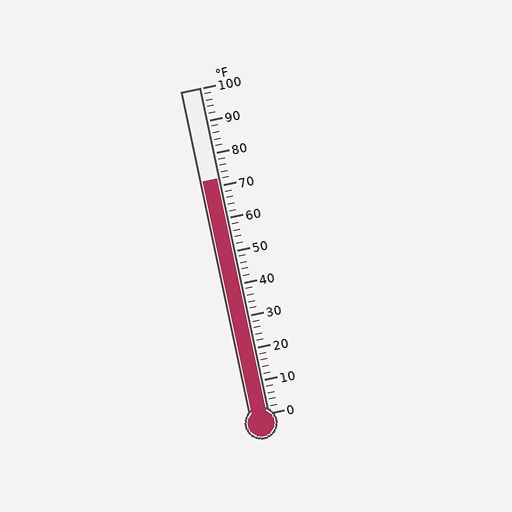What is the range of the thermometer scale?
The thermometer scale ranges from 0°F to 100°F.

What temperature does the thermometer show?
The thermometer shows approximately 72°F.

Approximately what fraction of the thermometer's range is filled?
The thermometer is filled to approximately 70% of its range.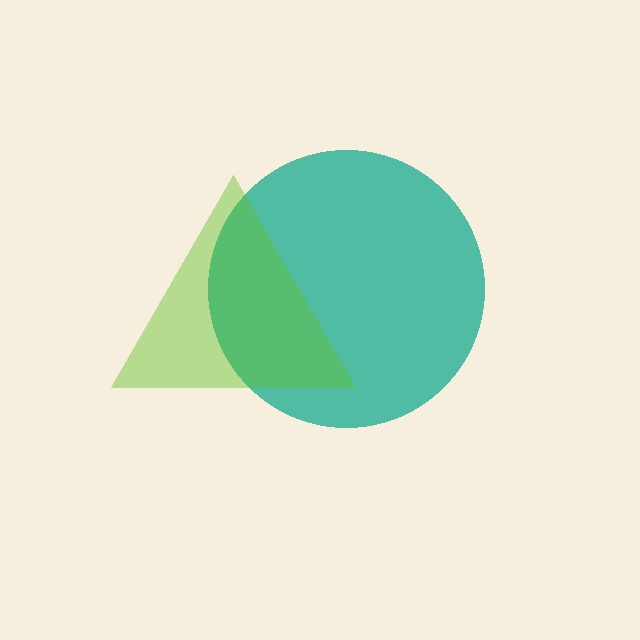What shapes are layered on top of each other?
The layered shapes are: a teal circle, a lime triangle.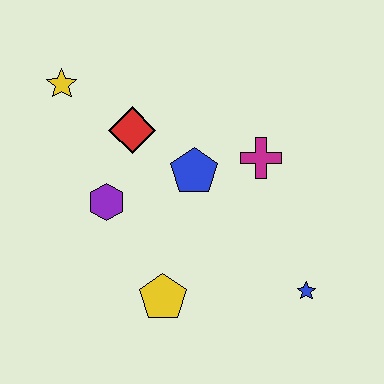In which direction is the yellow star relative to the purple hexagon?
The yellow star is above the purple hexagon.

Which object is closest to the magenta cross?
The blue pentagon is closest to the magenta cross.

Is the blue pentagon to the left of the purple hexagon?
No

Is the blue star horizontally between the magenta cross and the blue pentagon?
No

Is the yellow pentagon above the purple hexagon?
No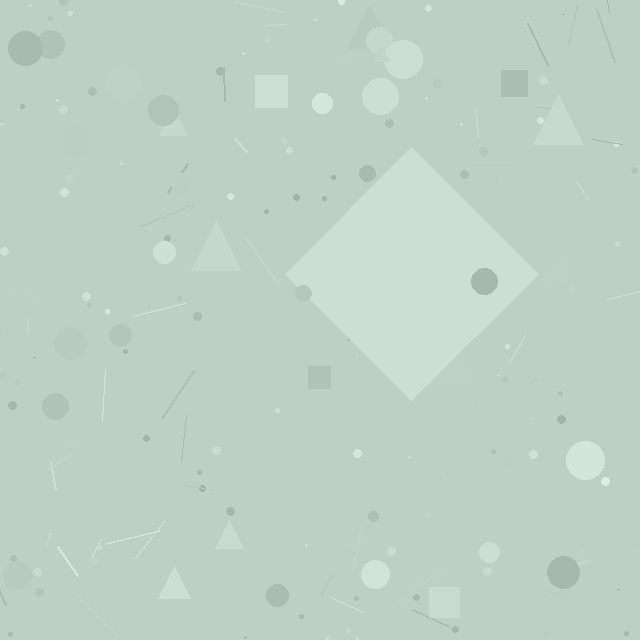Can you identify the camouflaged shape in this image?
The camouflaged shape is a diamond.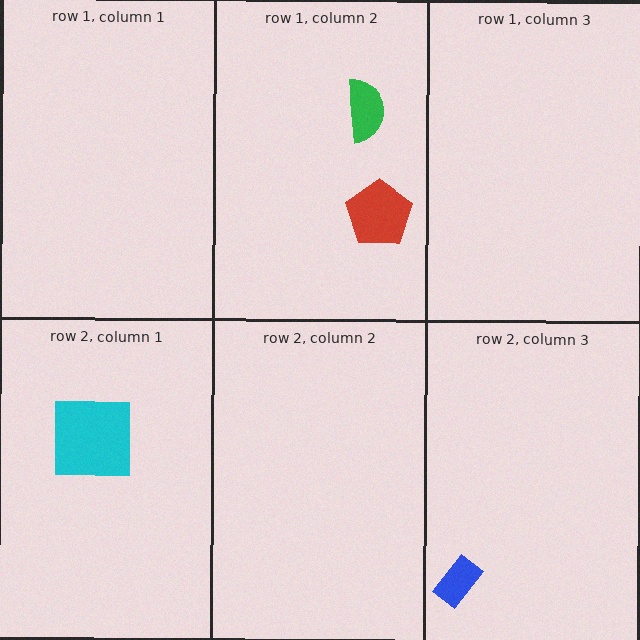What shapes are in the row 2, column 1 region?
The cyan square.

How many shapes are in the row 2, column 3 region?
1.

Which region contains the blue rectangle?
The row 2, column 3 region.